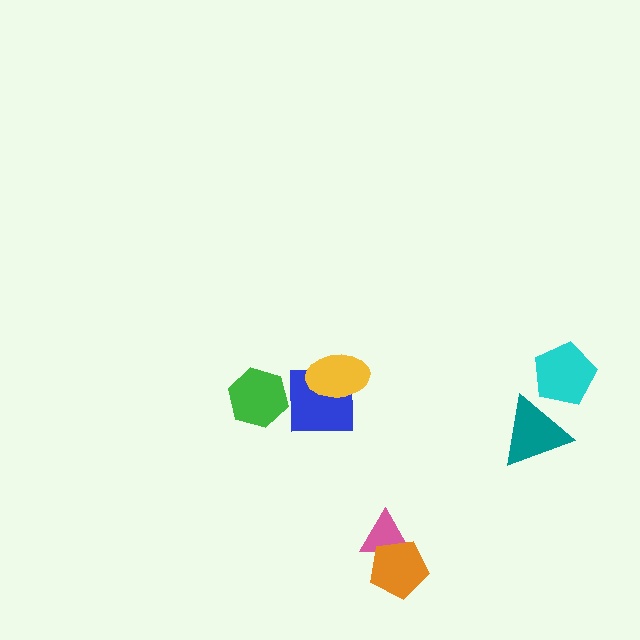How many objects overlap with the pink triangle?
1 object overlaps with the pink triangle.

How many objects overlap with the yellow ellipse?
1 object overlaps with the yellow ellipse.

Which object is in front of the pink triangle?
The orange pentagon is in front of the pink triangle.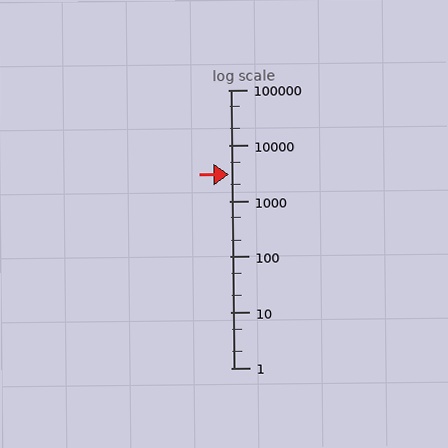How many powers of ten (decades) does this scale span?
The scale spans 5 decades, from 1 to 100000.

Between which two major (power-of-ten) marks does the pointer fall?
The pointer is between 1000 and 10000.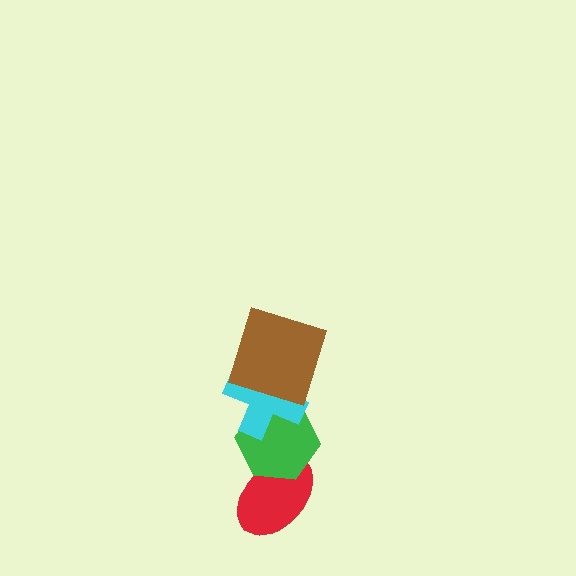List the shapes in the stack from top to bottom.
From top to bottom: the brown square, the cyan cross, the green hexagon, the red ellipse.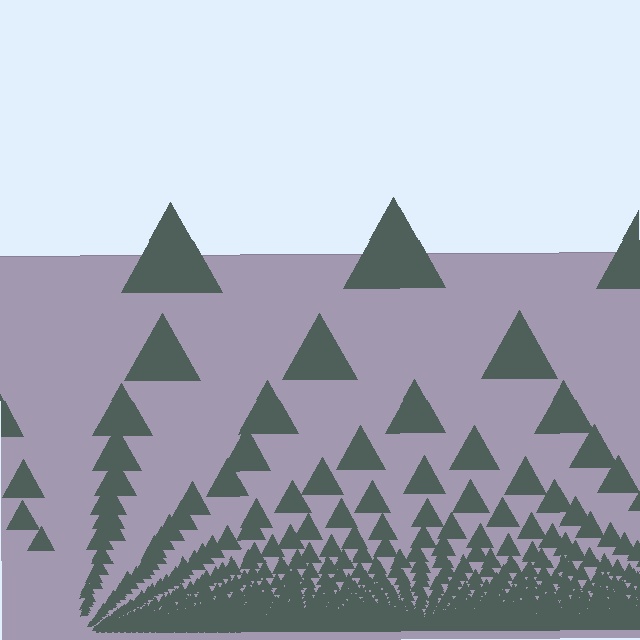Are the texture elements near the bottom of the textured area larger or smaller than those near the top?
Smaller. The gradient is inverted — elements near the bottom are smaller and denser.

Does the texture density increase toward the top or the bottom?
Density increases toward the bottom.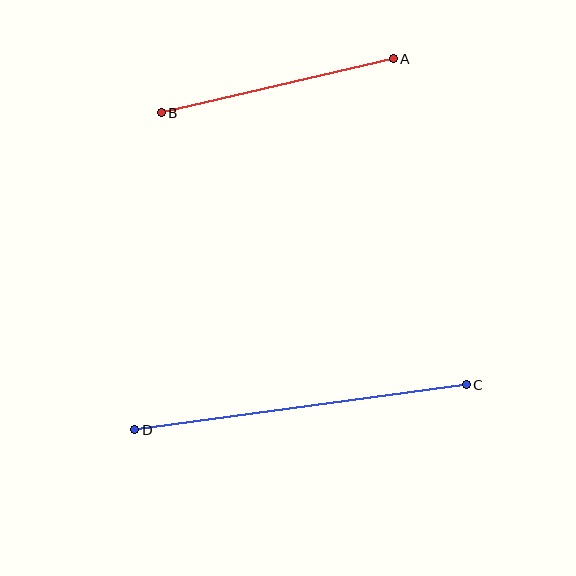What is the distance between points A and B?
The distance is approximately 238 pixels.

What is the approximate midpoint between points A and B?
The midpoint is at approximately (277, 86) pixels.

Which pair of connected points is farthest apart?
Points C and D are farthest apart.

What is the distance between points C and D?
The distance is approximately 335 pixels.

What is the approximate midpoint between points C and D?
The midpoint is at approximately (300, 407) pixels.